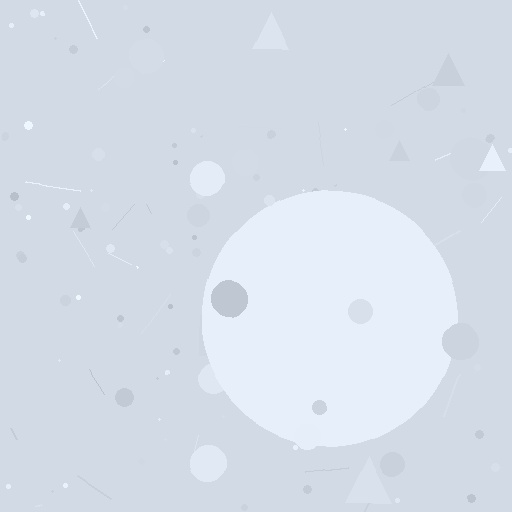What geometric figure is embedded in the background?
A circle is embedded in the background.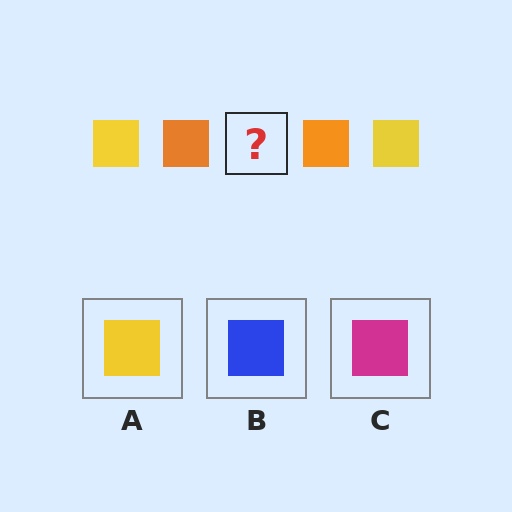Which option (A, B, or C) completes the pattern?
A.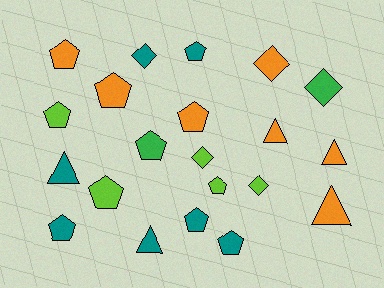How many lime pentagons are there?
There are 3 lime pentagons.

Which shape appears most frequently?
Pentagon, with 11 objects.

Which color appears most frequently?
Orange, with 7 objects.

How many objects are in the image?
There are 21 objects.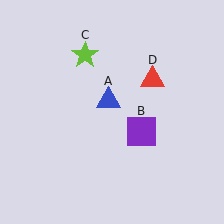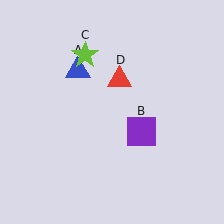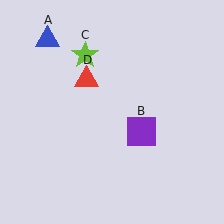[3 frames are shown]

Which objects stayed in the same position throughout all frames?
Purple square (object B) and lime star (object C) remained stationary.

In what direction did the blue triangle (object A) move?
The blue triangle (object A) moved up and to the left.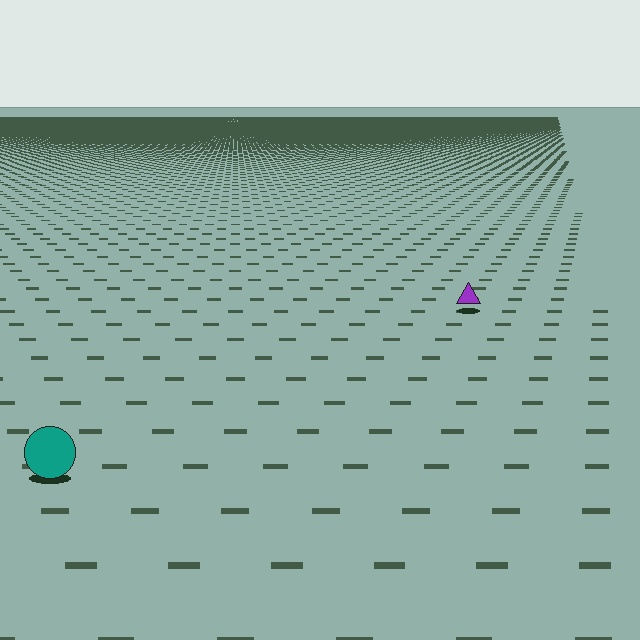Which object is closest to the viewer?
The teal circle is closest. The texture marks near it are larger and more spread out.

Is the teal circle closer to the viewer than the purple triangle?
Yes. The teal circle is closer — you can tell from the texture gradient: the ground texture is coarser near it.